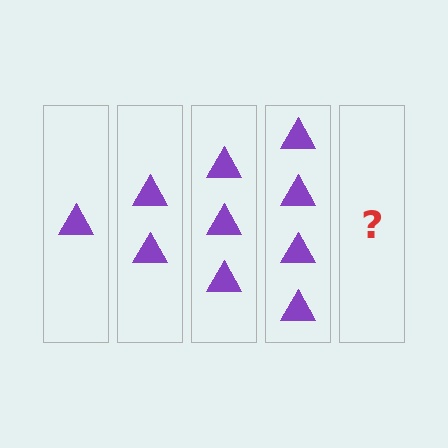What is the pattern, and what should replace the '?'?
The pattern is that each step adds one more triangle. The '?' should be 5 triangles.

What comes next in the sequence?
The next element should be 5 triangles.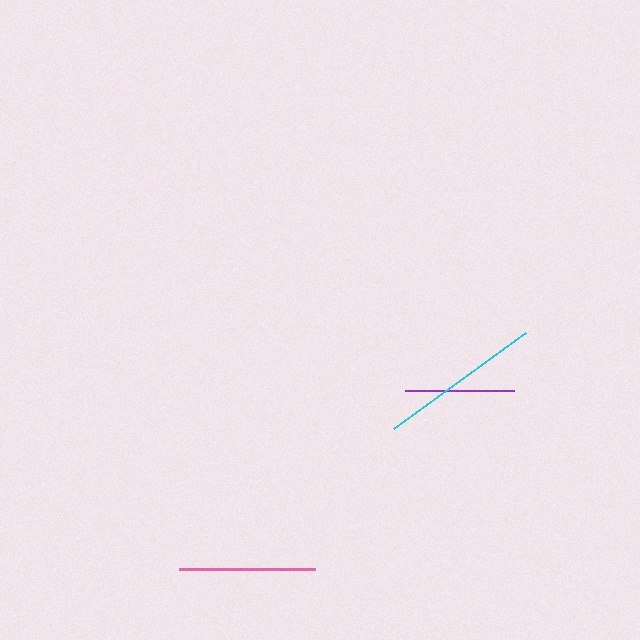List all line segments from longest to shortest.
From longest to shortest: cyan, pink, purple.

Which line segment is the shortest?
The purple line is the shortest at approximately 108 pixels.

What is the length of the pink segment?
The pink segment is approximately 136 pixels long.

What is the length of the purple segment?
The purple segment is approximately 108 pixels long.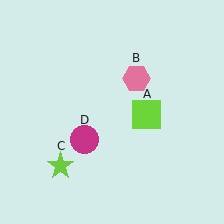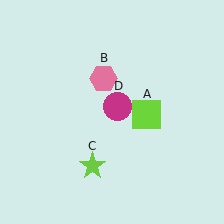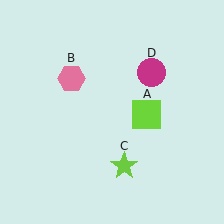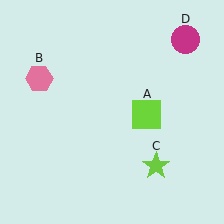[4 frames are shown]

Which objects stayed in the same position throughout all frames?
Lime square (object A) remained stationary.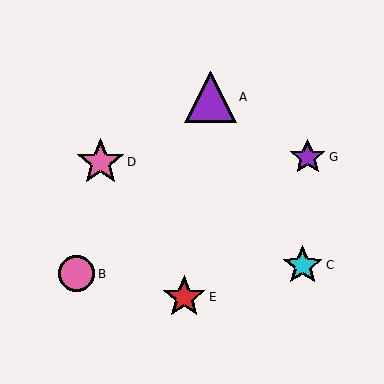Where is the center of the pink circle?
The center of the pink circle is at (77, 274).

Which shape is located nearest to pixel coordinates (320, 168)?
The purple star (labeled G) at (308, 157) is nearest to that location.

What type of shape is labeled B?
Shape B is a pink circle.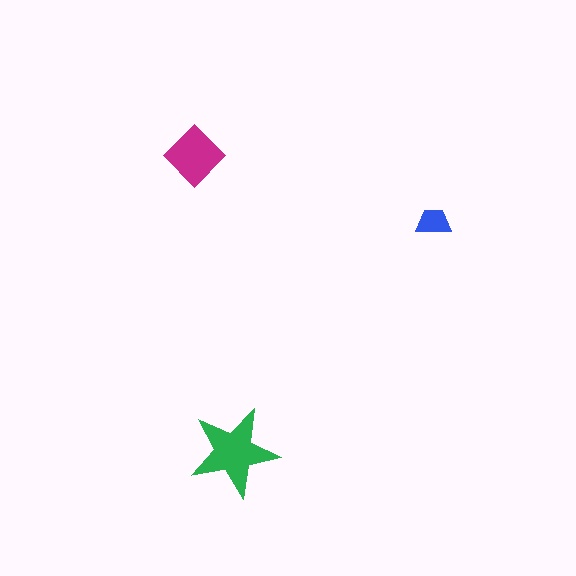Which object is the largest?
The green star.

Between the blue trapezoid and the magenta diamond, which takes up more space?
The magenta diamond.